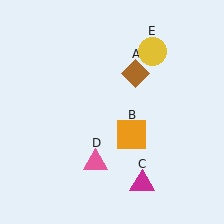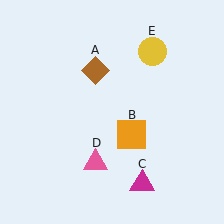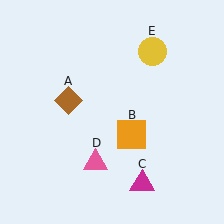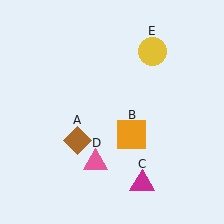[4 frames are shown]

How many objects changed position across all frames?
1 object changed position: brown diamond (object A).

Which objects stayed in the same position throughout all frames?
Orange square (object B) and magenta triangle (object C) and pink triangle (object D) and yellow circle (object E) remained stationary.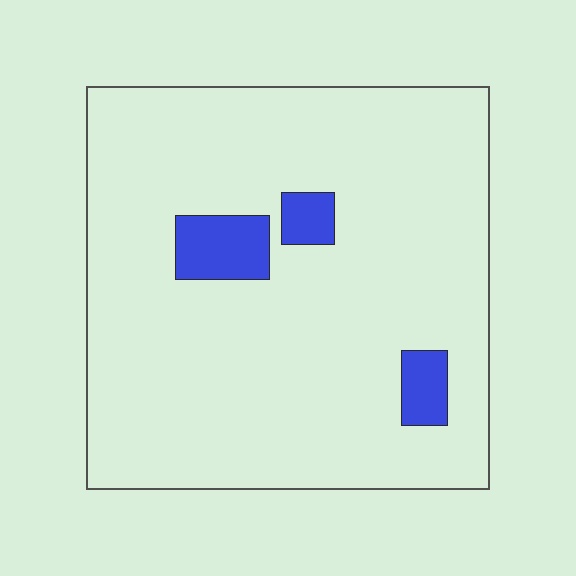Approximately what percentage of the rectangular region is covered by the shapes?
Approximately 10%.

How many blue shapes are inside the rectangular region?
3.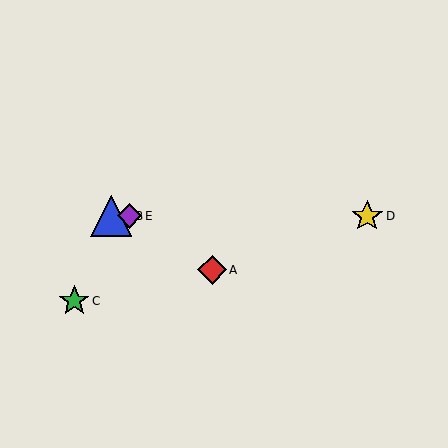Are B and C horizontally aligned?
No, B is at y≈216 and C is at y≈301.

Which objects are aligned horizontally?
Objects B, D, E are aligned horizontally.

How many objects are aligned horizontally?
3 objects (B, D, E) are aligned horizontally.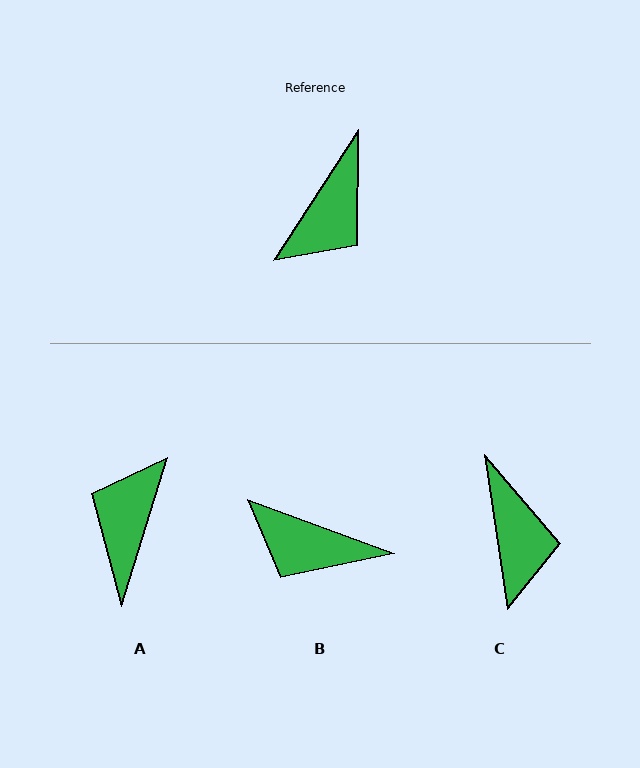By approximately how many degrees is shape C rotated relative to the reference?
Approximately 41 degrees counter-clockwise.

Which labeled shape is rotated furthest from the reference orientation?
A, about 165 degrees away.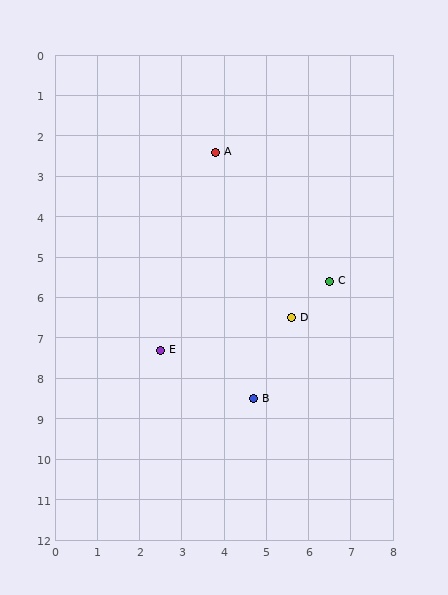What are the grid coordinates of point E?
Point E is at approximately (2.5, 7.3).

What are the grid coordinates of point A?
Point A is at approximately (3.8, 2.4).